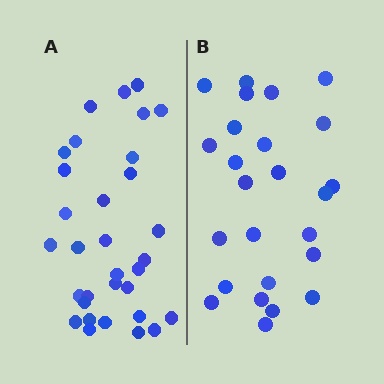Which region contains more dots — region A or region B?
Region A (the left region) has more dots.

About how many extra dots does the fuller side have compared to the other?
Region A has roughly 8 or so more dots than region B.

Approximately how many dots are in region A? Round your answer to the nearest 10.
About 30 dots. (The exact count is 32, which rounds to 30.)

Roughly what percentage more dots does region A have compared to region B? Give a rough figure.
About 30% more.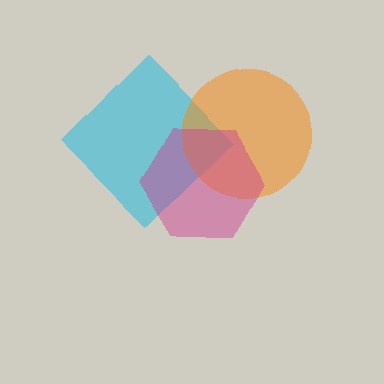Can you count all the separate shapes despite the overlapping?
Yes, there are 3 separate shapes.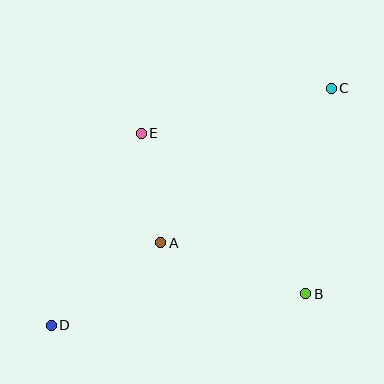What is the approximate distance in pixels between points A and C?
The distance between A and C is approximately 230 pixels.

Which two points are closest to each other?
Points A and E are closest to each other.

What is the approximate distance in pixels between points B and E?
The distance between B and E is approximately 230 pixels.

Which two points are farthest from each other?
Points C and D are farthest from each other.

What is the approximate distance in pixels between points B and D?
The distance between B and D is approximately 256 pixels.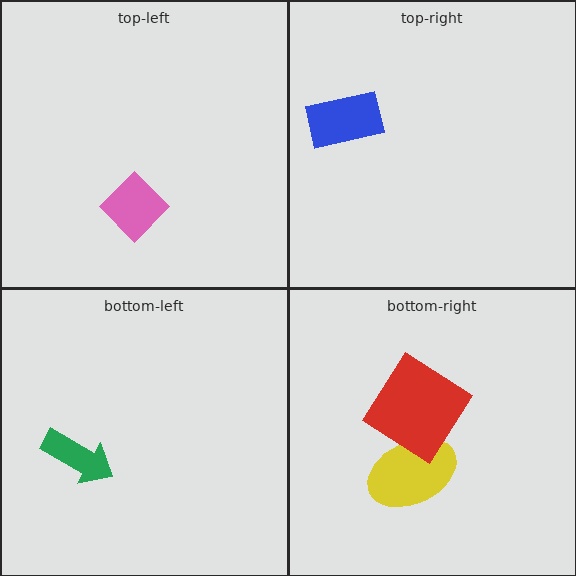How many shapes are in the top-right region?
1.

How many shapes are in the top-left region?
1.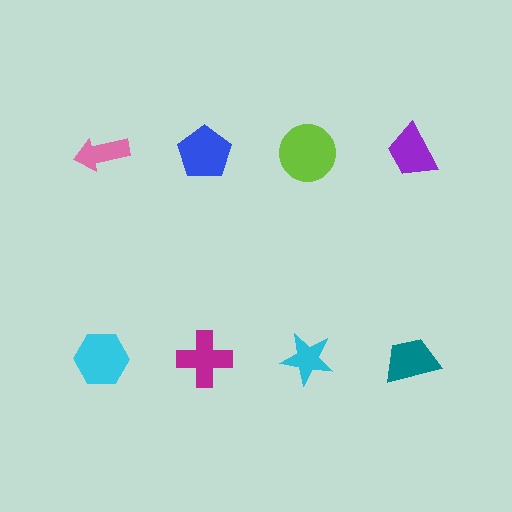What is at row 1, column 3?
A lime circle.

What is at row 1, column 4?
A purple trapezoid.